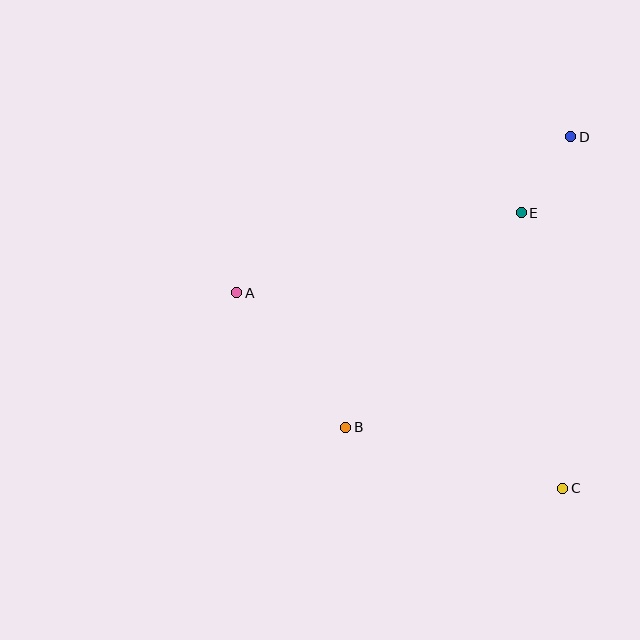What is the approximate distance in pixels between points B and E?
The distance between B and E is approximately 277 pixels.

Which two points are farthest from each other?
Points A and C are farthest from each other.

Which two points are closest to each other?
Points D and E are closest to each other.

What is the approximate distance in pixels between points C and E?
The distance between C and E is approximately 279 pixels.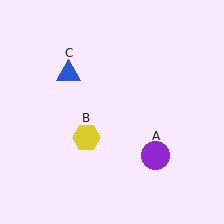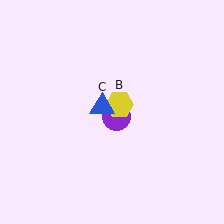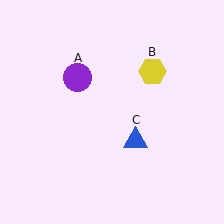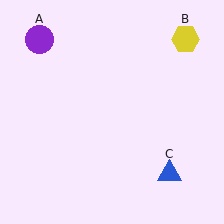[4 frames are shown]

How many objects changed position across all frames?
3 objects changed position: purple circle (object A), yellow hexagon (object B), blue triangle (object C).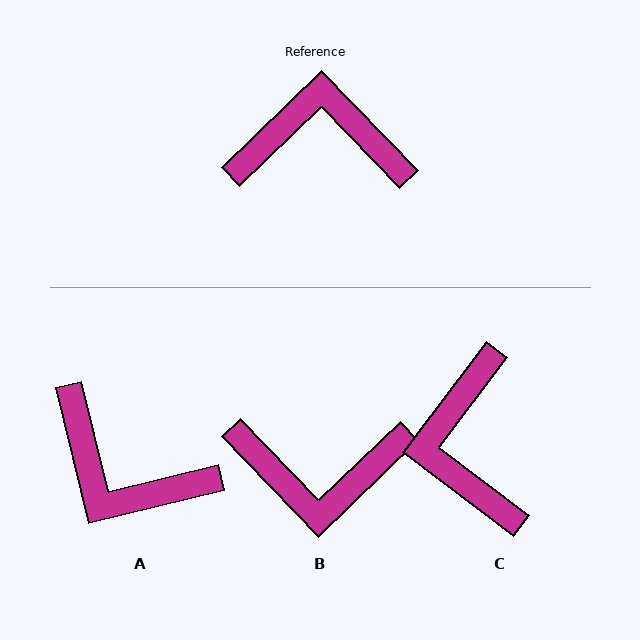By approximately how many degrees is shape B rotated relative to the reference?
Approximately 180 degrees counter-clockwise.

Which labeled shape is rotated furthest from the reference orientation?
B, about 180 degrees away.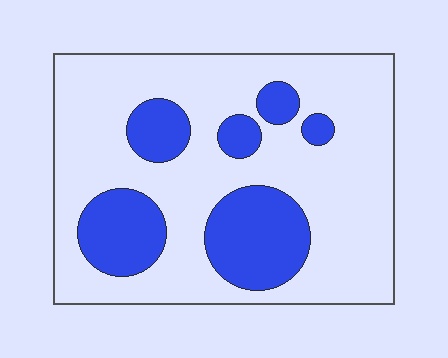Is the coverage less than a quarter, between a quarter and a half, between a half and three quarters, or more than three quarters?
Between a quarter and a half.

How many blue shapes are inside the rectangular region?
6.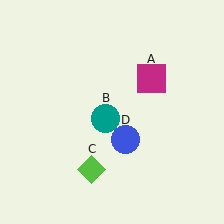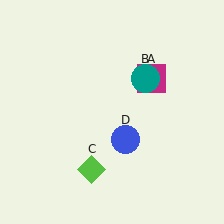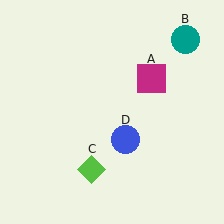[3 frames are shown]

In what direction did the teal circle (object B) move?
The teal circle (object B) moved up and to the right.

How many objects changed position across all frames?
1 object changed position: teal circle (object B).